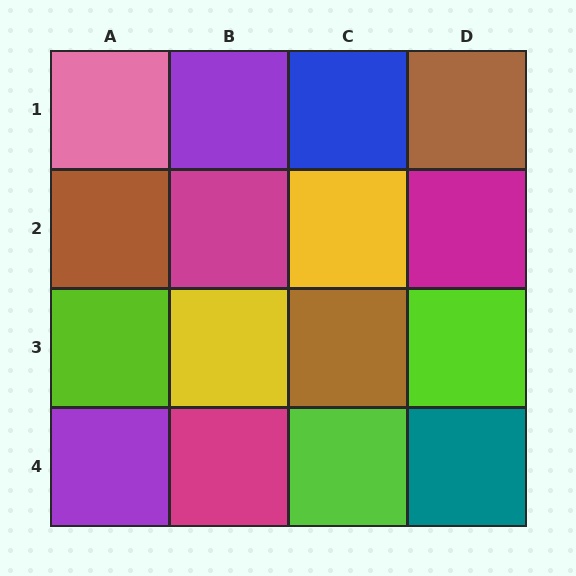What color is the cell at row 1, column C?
Blue.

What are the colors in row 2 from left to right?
Brown, magenta, yellow, magenta.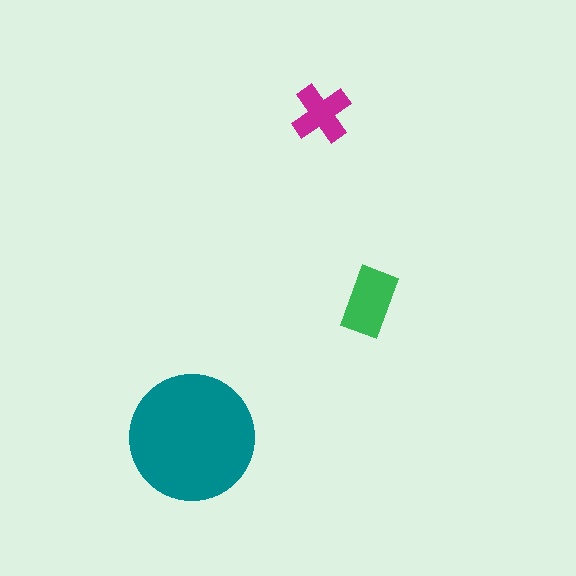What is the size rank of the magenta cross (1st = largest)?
3rd.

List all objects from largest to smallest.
The teal circle, the green rectangle, the magenta cross.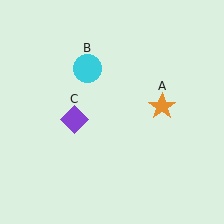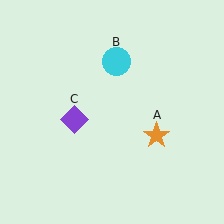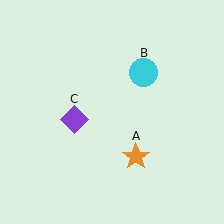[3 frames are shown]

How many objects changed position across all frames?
2 objects changed position: orange star (object A), cyan circle (object B).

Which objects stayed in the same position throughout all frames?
Purple diamond (object C) remained stationary.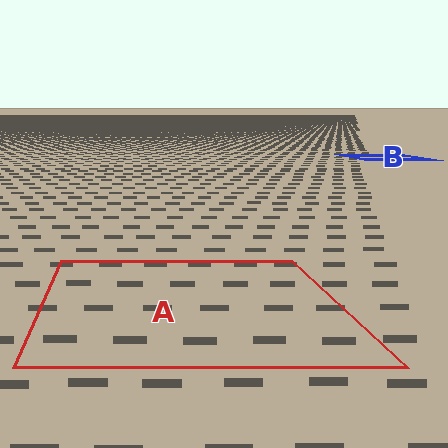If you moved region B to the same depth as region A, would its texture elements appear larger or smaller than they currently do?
They would appear larger. At a closer depth, the same texture elements are projected at a bigger on-screen size.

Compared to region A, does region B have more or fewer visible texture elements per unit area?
Region B has more texture elements per unit area — they are packed more densely because it is farther away.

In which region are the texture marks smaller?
The texture marks are smaller in region B, because it is farther away.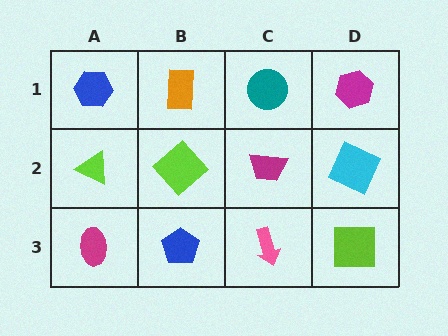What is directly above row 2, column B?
An orange rectangle.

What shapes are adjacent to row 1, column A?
A lime triangle (row 2, column A), an orange rectangle (row 1, column B).